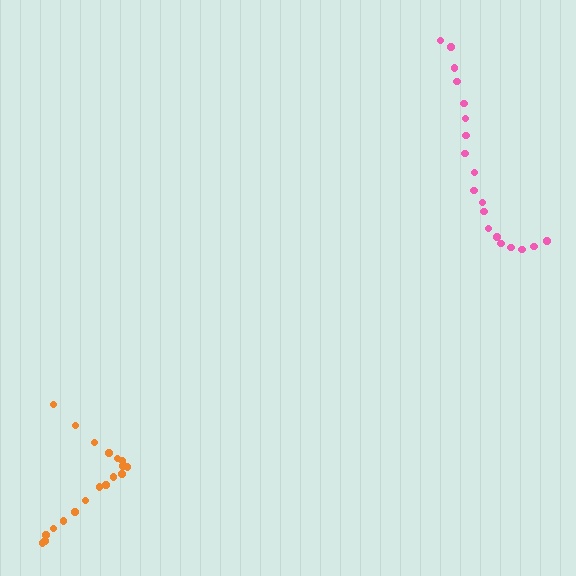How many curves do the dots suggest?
There are 2 distinct paths.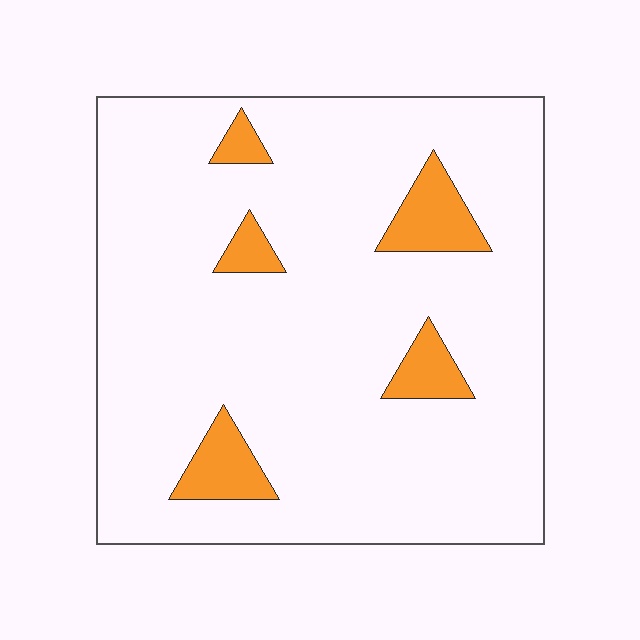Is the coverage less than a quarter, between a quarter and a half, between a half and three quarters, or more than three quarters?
Less than a quarter.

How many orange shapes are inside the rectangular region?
5.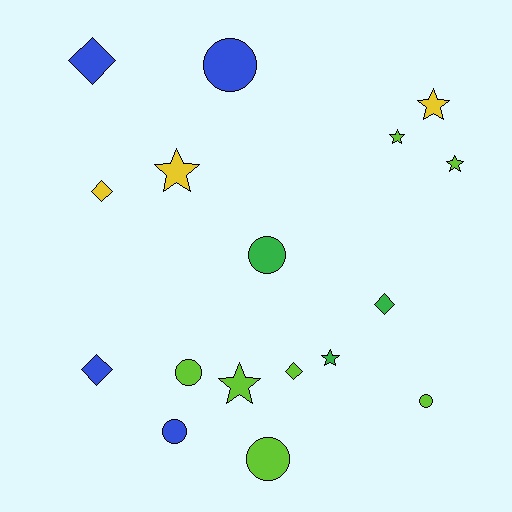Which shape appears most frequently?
Circle, with 6 objects.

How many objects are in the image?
There are 17 objects.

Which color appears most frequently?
Lime, with 7 objects.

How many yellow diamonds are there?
There is 1 yellow diamond.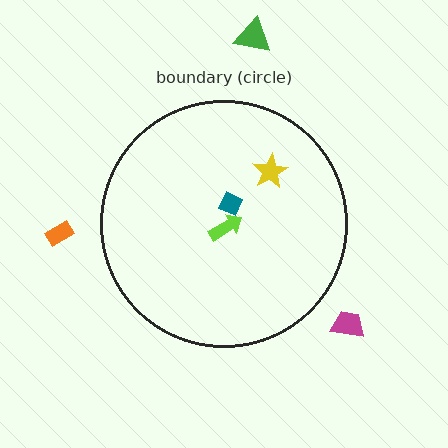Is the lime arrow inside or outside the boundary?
Inside.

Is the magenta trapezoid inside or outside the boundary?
Outside.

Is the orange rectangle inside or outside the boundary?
Outside.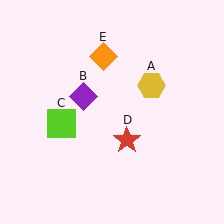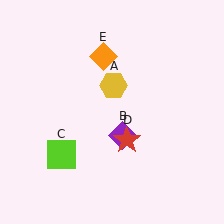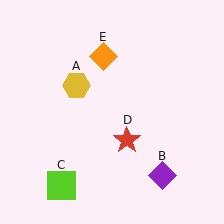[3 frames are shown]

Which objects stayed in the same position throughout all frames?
Red star (object D) and orange diamond (object E) remained stationary.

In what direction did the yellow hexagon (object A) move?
The yellow hexagon (object A) moved left.